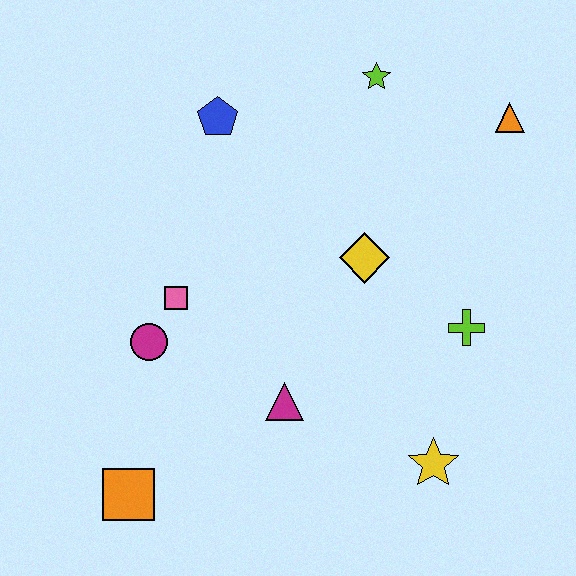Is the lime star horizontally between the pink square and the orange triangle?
Yes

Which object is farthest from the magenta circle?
The orange triangle is farthest from the magenta circle.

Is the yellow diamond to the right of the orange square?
Yes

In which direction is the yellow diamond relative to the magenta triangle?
The yellow diamond is above the magenta triangle.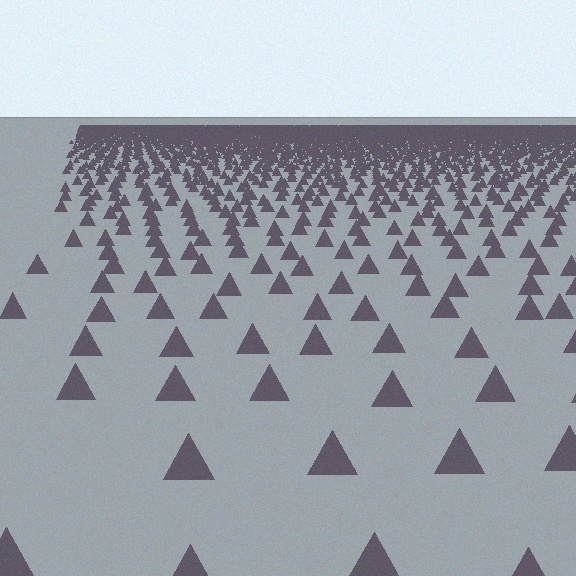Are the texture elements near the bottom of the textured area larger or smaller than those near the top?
Larger. Near the bottom, elements are closer to the viewer and appear at a bigger on-screen size.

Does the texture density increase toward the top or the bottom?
Density increases toward the top.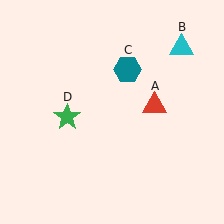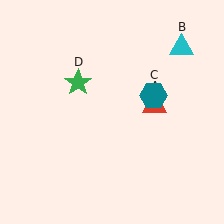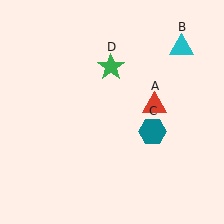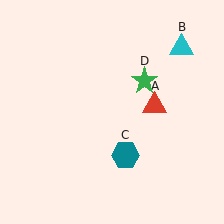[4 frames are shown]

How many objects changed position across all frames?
2 objects changed position: teal hexagon (object C), green star (object D).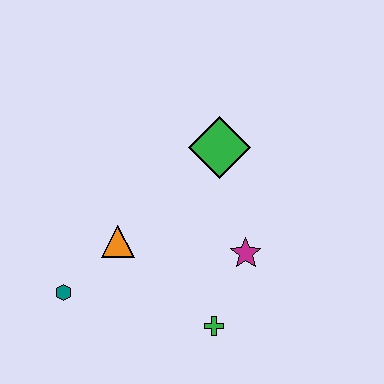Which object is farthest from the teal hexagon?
The green diamond is farthest from the teal hexagon.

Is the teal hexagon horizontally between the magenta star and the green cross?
No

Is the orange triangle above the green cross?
Yes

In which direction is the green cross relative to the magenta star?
The green cross is below the magenta star.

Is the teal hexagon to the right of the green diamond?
No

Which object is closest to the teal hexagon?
The orange triangle is closest to the teal hexagon.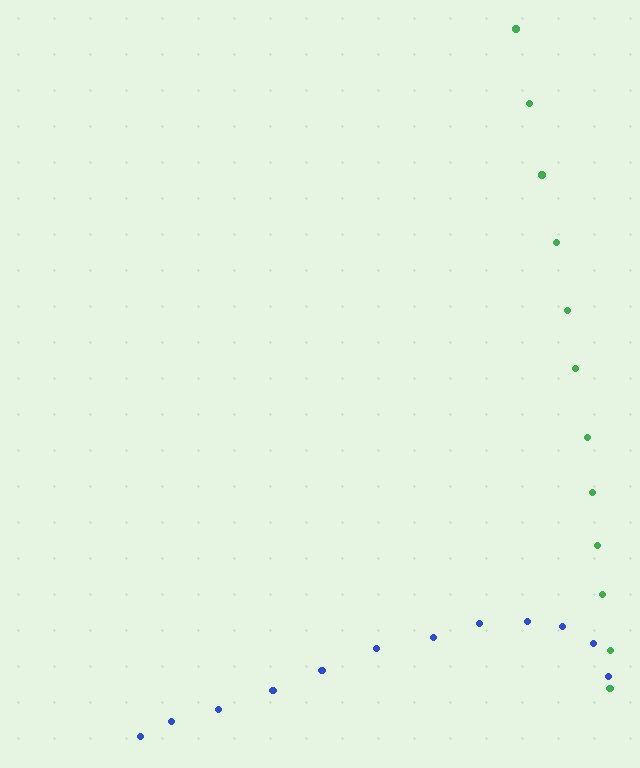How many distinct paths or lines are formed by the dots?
There are 2 distinct paths.